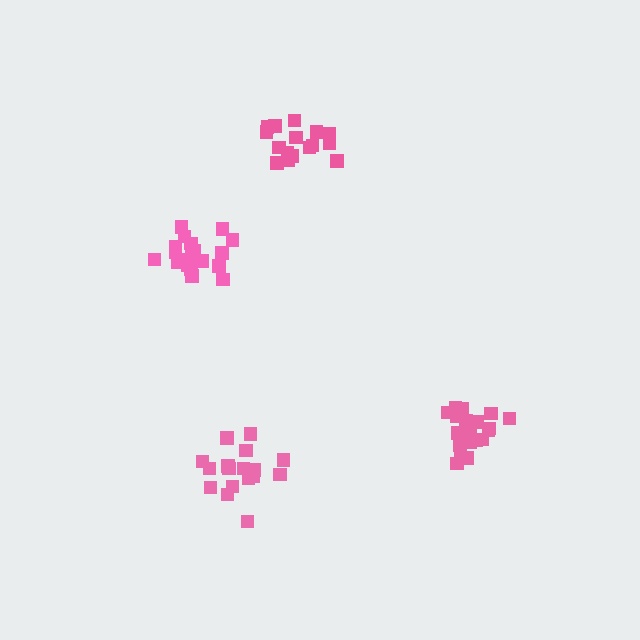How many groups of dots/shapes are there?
There are 4 groups.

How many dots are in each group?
Group 1: 20 dots, Group 2: 17 dots, Group 3: 20 dots, Group 4: 17 dots (74 total).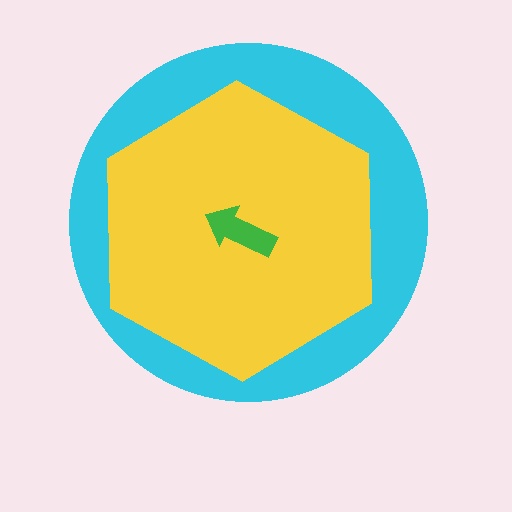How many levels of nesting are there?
3.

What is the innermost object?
The green arrow.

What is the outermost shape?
The cyan circle.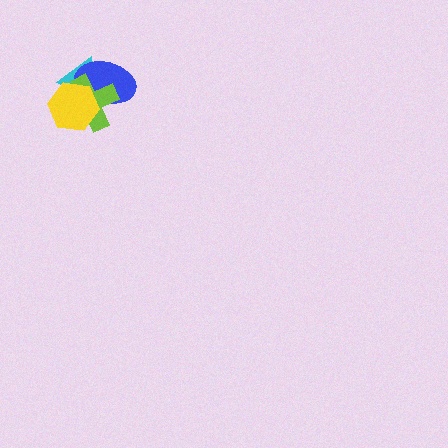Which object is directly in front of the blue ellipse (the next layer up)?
The lime cross is directly in front of the blue ellipse.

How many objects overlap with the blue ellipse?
3 objects overlap with the blue ellipse.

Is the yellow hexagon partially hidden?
No, no other shape covers it.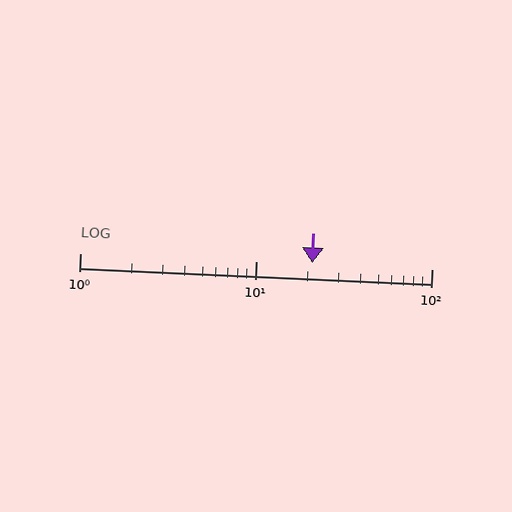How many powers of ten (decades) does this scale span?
The scale spans 2 decades, from 1 to 100.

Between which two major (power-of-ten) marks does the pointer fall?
The pointer is between 10 and 100.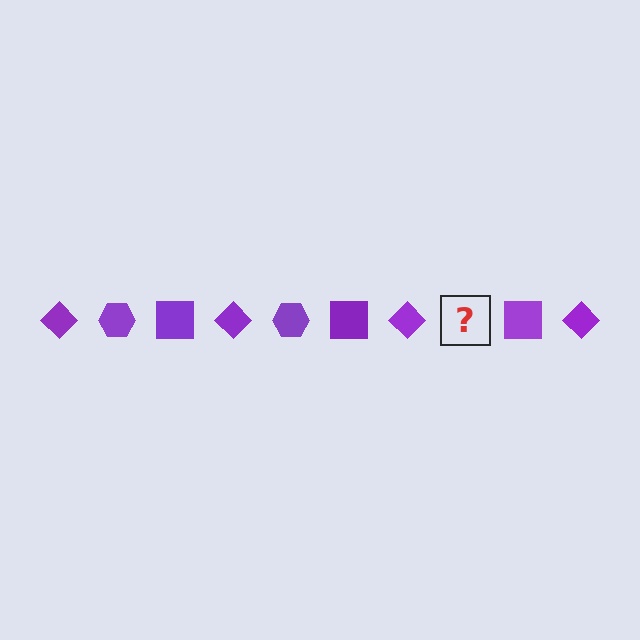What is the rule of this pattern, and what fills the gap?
The rule is that the pattern cycles through diamond, hexagon, square shapes in purple. The gap should be filled with a purple hexagon.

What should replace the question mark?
The question mark should be replaced with a purple hexagon.